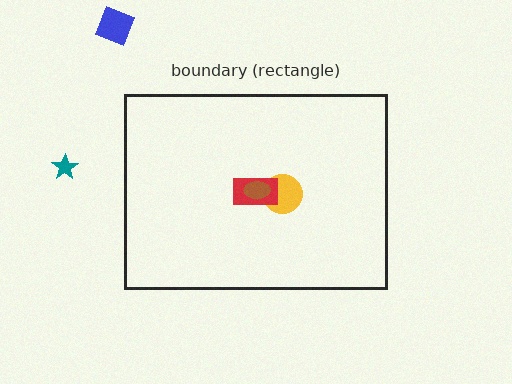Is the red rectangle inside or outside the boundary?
Inside.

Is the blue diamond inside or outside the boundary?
Outside.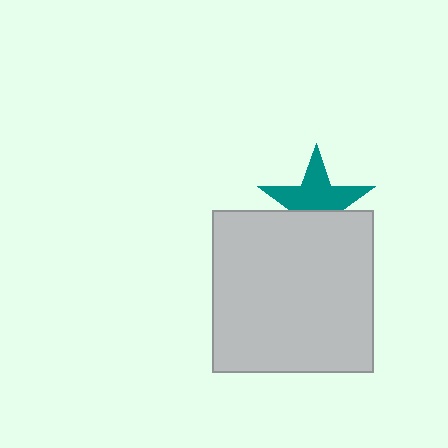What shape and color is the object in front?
The object in front is a light gray square.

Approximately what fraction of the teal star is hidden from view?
Roughly 40% of the teal star is hidden behind the light gray square.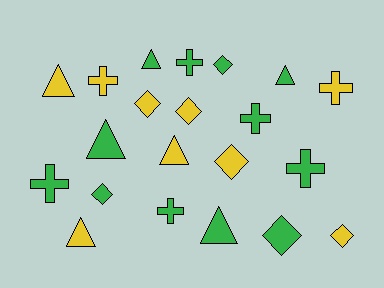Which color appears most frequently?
Green, with 12 objects.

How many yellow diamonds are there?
There are 4 yellow diamonds.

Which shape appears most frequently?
Triangle, with 7 objects.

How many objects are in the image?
There are 21 objects.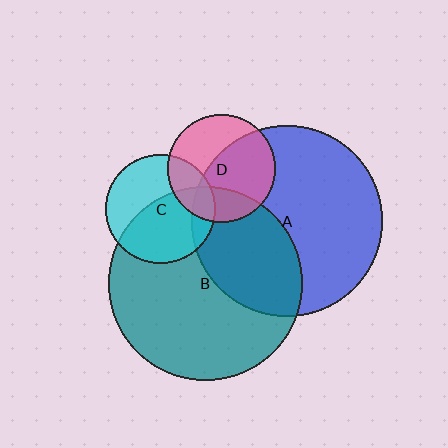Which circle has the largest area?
Circle B (teal).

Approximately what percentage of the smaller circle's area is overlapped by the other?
Approximately 35%.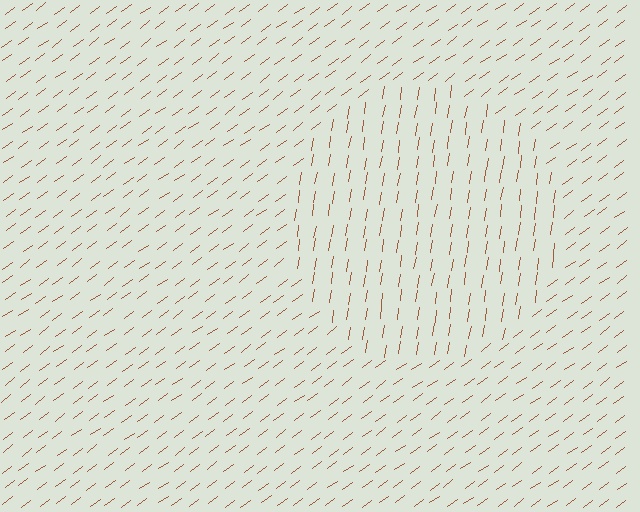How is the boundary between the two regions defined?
The boundary is defined purely by a change in line orientation (approximately 45 degrees difference). All lines are the same color and thickness.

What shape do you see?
I see a circle.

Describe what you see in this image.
The image is filled with small brown line segments. A circle region in the image has lines oriented differently from the surrounding lines, creating a visible texture boundary.